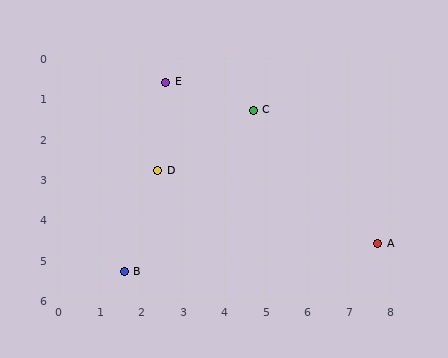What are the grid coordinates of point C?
Point C is at approximately (4.7, 1.3).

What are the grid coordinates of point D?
Point D is at approximately (2.4, 2.8).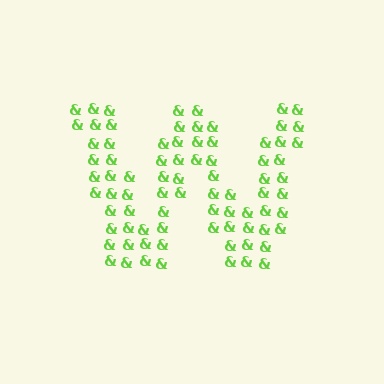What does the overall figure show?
The overall figure shows the letter W.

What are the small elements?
The small elements are ampersands.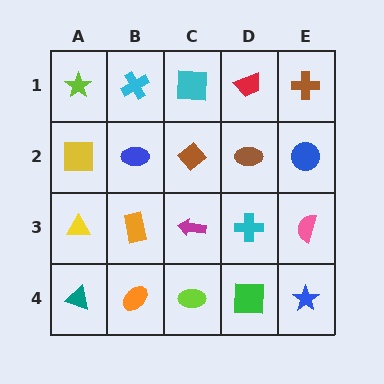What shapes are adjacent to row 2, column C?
A cyan square (row 1, column C), a magenta arrow (row 3, column C), a blue ellipse (row 2, column B), a brown ellipse (row 2, column D).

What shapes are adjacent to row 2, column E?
A brown cross (row 1, column E), a pink semicircle (row 3, column E), a brown ellipse (row 2, column D).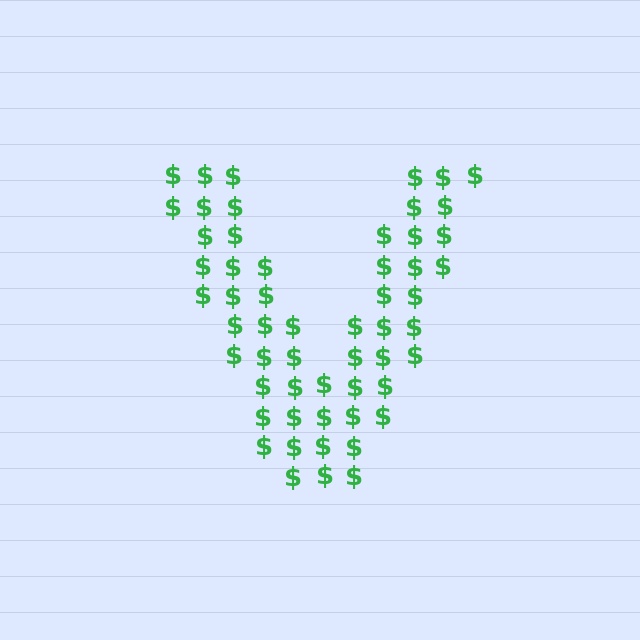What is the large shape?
The large shape is the letter V.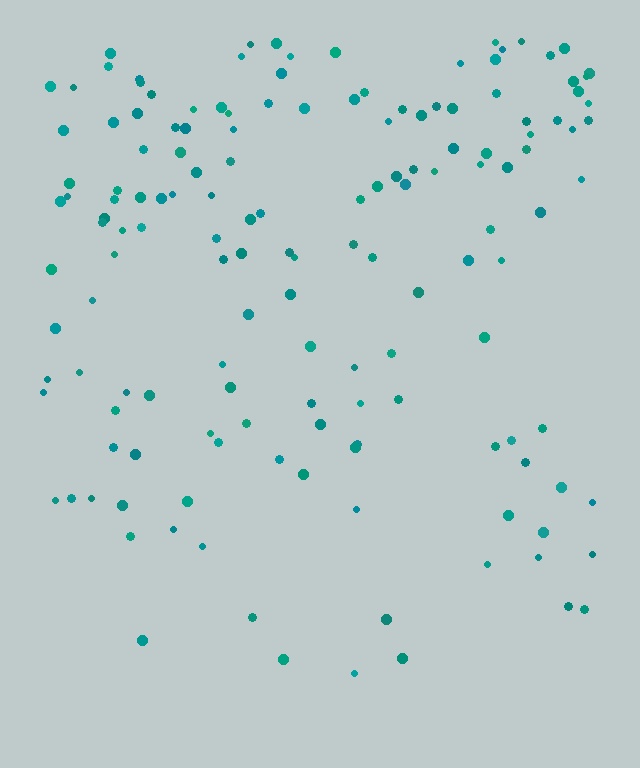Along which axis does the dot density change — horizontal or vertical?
Vertical.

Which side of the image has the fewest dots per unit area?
The bottom.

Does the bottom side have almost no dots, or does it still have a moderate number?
Still a moderate number, just noticeably fewer than the top.